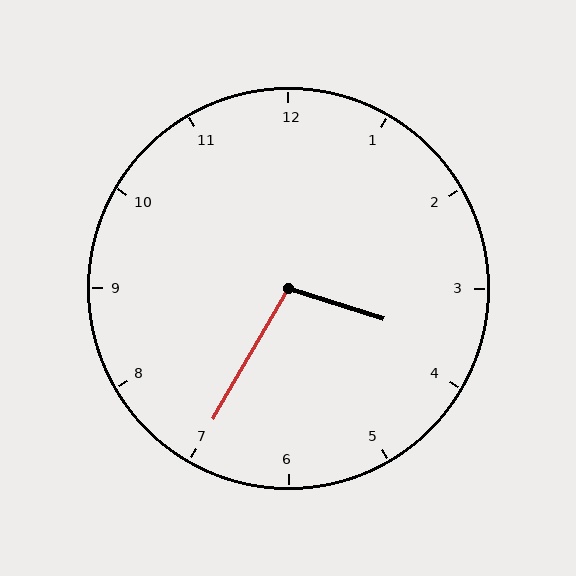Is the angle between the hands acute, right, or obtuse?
It is obtuse.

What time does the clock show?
3:35.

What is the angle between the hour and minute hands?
Approximately 102 degrees.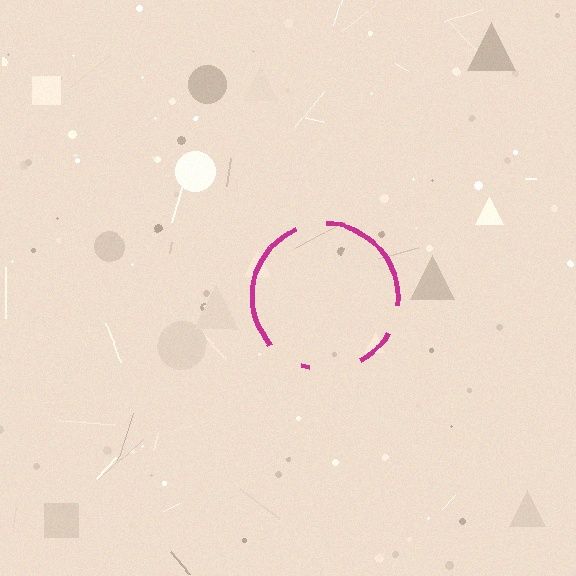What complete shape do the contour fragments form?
The contour fragments form a circle.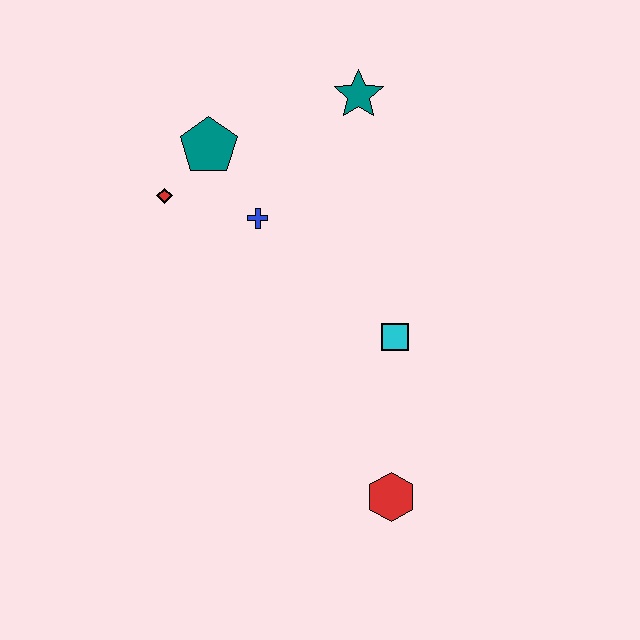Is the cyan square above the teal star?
No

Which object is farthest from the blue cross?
The red hexagon is farthest from the blue cross.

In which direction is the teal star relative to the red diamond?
The teal star is to the right of the red diamond.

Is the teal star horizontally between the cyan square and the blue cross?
Yes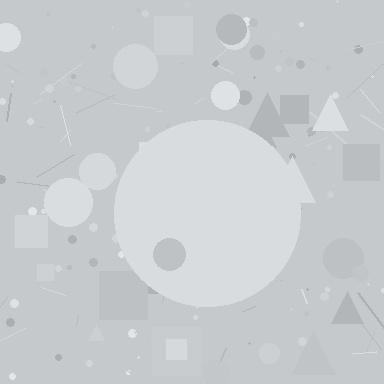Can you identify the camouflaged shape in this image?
The camouflaged shape is a circle.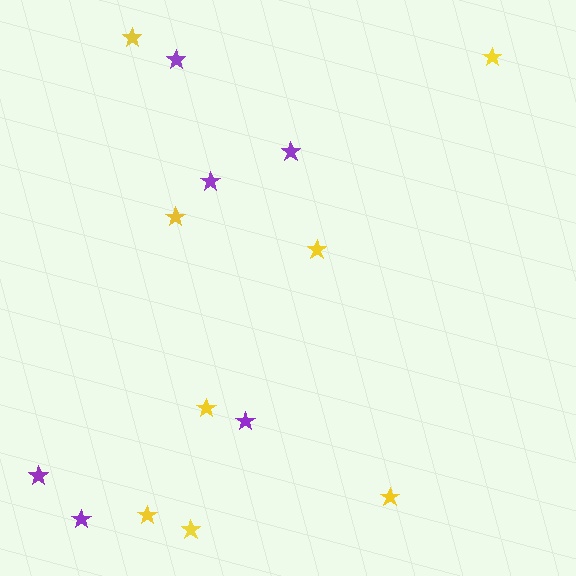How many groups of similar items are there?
There are 2 groups: one group of purple stars (6) and one group of yellow stars (8).